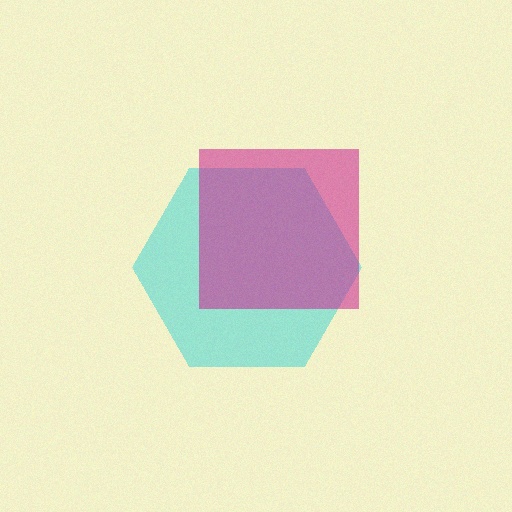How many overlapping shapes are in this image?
There are 2 overlapping shapes in the image.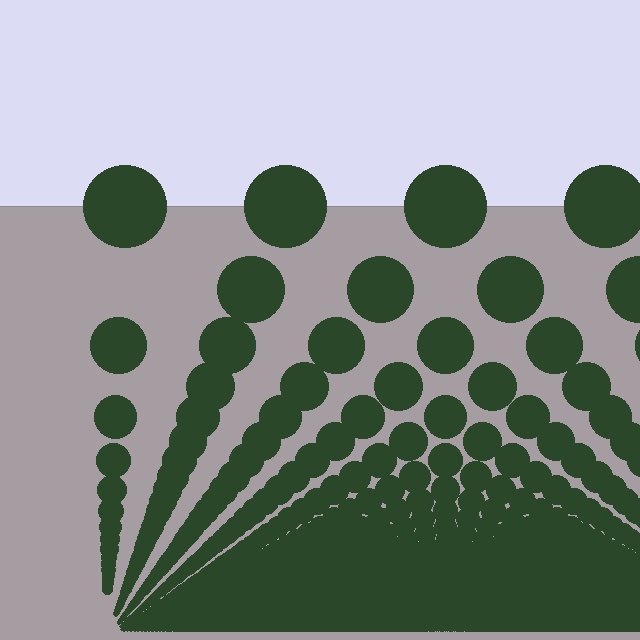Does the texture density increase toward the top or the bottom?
Density increases toward the bottom.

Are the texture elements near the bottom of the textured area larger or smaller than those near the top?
Smaller. The gradient is inverted — elements near the bottom are smaller and denser.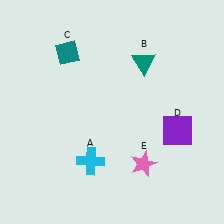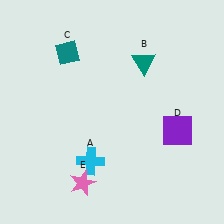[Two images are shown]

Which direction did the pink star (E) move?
The pink star (E) moved left.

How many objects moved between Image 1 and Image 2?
1 object moved between the two images.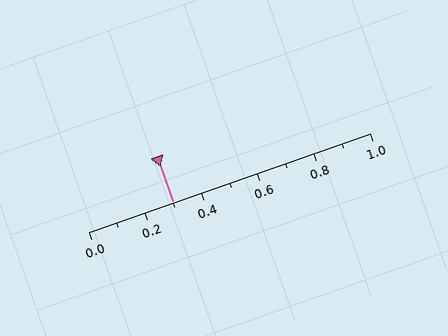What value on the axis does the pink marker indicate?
The marker indicates approximately 0.3.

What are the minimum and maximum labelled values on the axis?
The axis runs from 0.0 to 1.0.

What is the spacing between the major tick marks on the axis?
The major ticks are spaced 0.2 apart.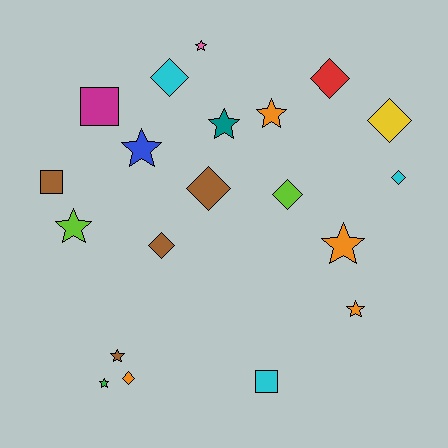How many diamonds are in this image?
There are 8 diamonds.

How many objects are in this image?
There are 20 objects.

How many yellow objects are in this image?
There is 1 yellow object.